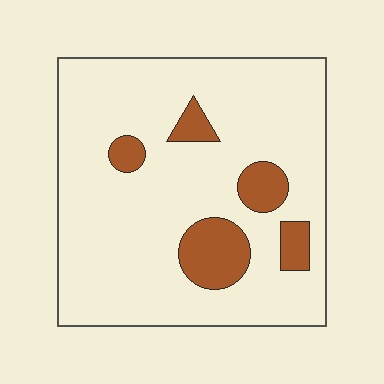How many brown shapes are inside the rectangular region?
5.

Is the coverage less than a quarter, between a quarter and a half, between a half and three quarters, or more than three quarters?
Less than a quarter.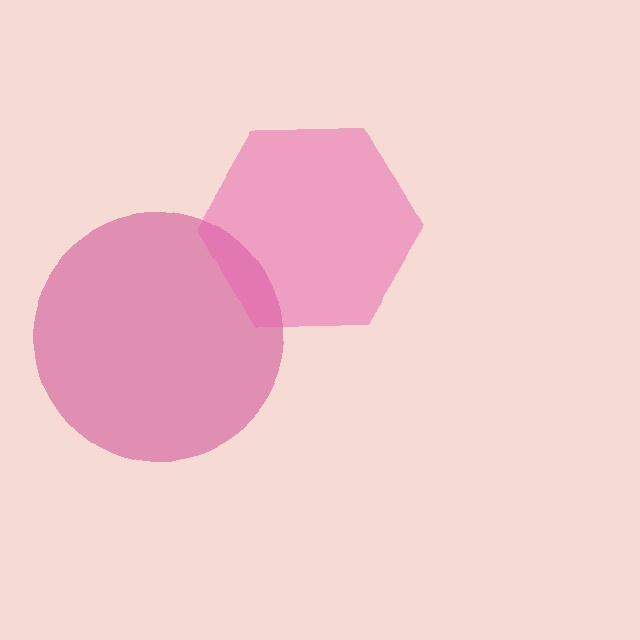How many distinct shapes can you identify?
There are 2 distinct shapes: a magenta circle, a pink hexagon.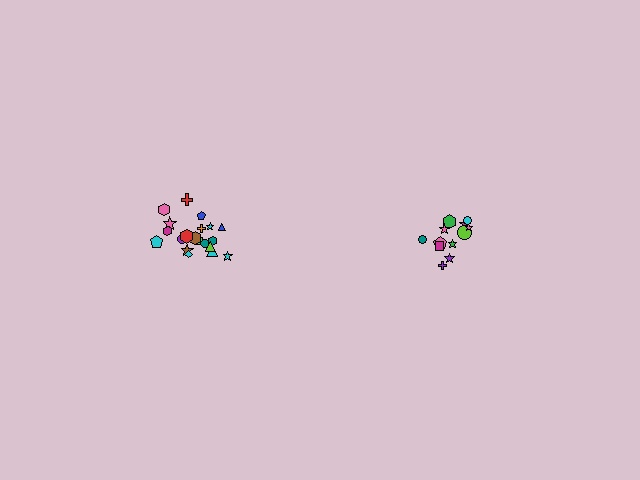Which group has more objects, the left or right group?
The left group.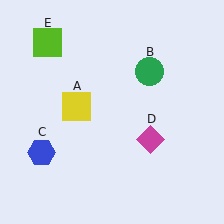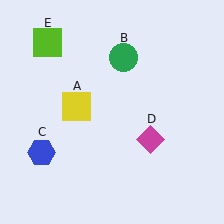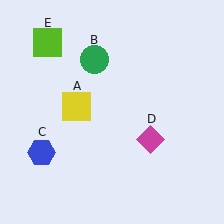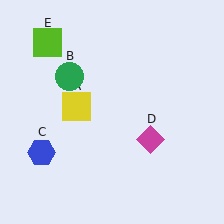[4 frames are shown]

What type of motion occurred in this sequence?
The green circle (object B) rotated counterclockwise around the center of the scene.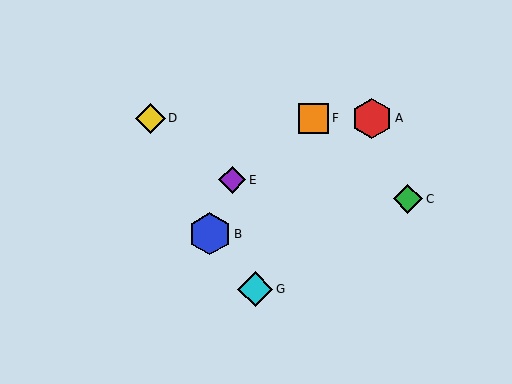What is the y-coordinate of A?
Object A is at y≈118.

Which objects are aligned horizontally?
Objects A, D, F are aligned horizontally.